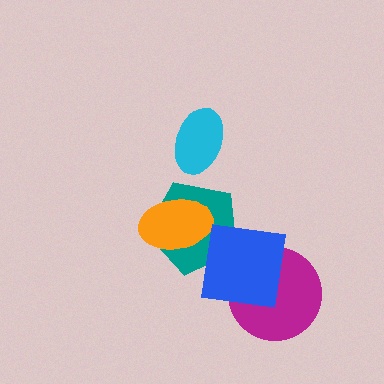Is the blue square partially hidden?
No, no other shape covers it.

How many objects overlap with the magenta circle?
1 object overlaps with the magenta circle.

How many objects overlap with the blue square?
2 objects overlap with the blue square.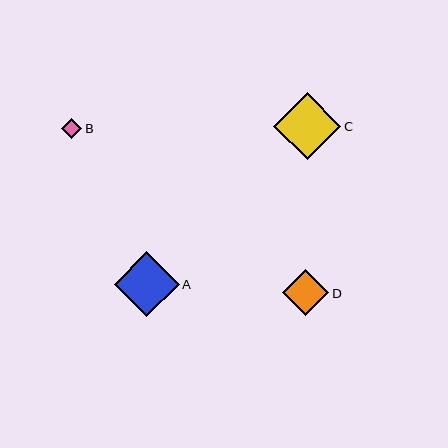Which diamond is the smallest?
Diamond B is the smallest with a size of approximately 20 pixels.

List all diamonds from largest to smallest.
From largest to smallest: C, A, D, B.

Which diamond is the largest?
Diamond C is the largest with a size of approximately 67 pixels.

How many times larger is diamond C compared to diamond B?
Diamond C is approximately 3.3 times the size of diamond B.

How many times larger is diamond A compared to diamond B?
Diamond A is approximately 3.2 times the size of diamond B.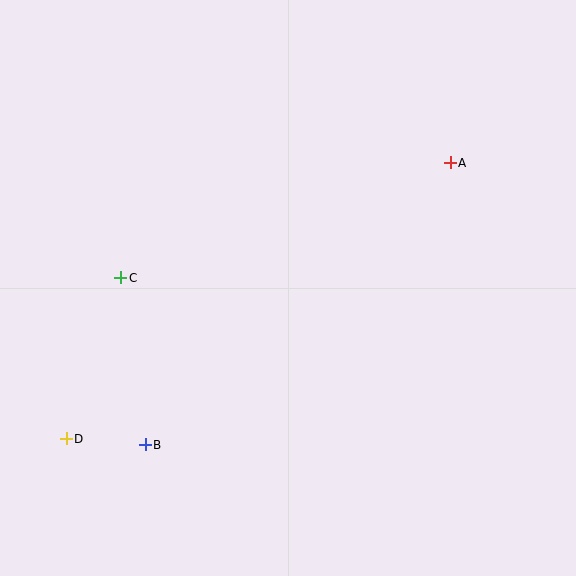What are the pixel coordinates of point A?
Point A is at (450, 163).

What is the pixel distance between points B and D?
The distance between B and D is 79 pixels.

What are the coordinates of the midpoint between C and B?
The midpoint between C and B is at (133, 361).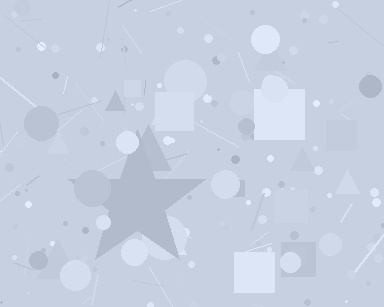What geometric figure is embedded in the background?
A star is embedded in the background.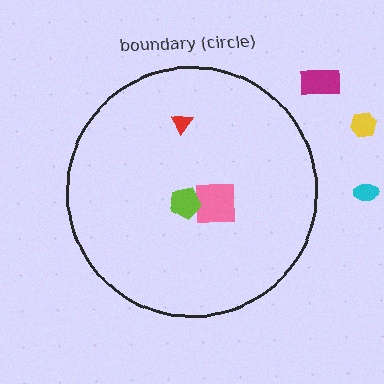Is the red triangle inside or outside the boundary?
Inside.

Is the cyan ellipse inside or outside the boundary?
Outside.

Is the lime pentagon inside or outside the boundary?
Inside.